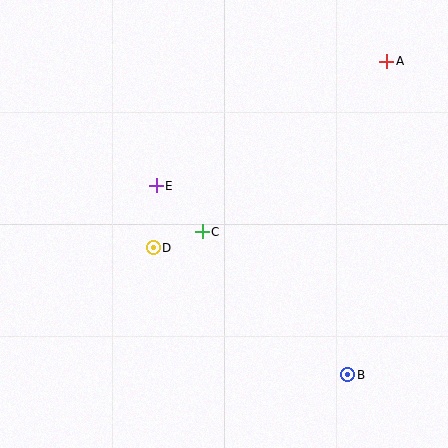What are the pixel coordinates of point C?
Point C is at (202, 232).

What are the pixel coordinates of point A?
Point A is at (387, 61).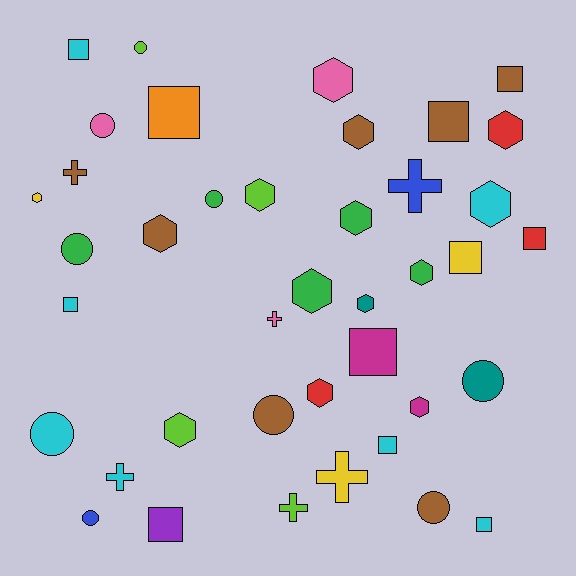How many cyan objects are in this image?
There are 7 cyan objects.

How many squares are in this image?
There are 11 squares.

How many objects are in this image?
There are 40 objects.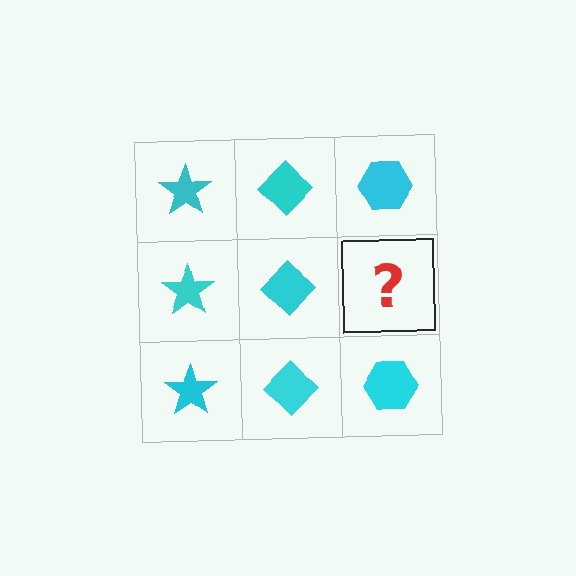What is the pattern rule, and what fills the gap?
The rule is that each column has a consistent shape. The gap should be filled with a cyan hexagon.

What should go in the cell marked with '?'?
The missing cell should contain a cyan hexagon.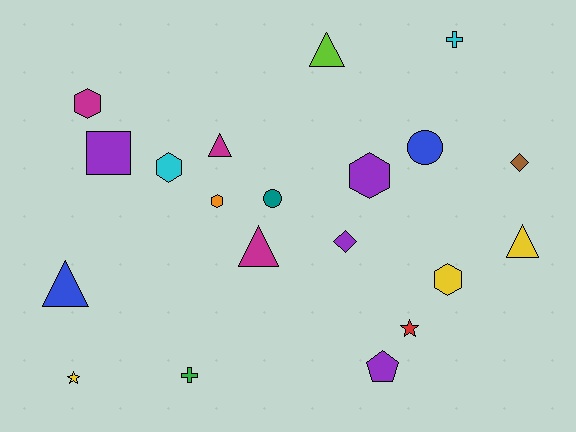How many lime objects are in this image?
There is 1 lime object.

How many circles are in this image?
There are 2 circles.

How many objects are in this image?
There are 20 objects.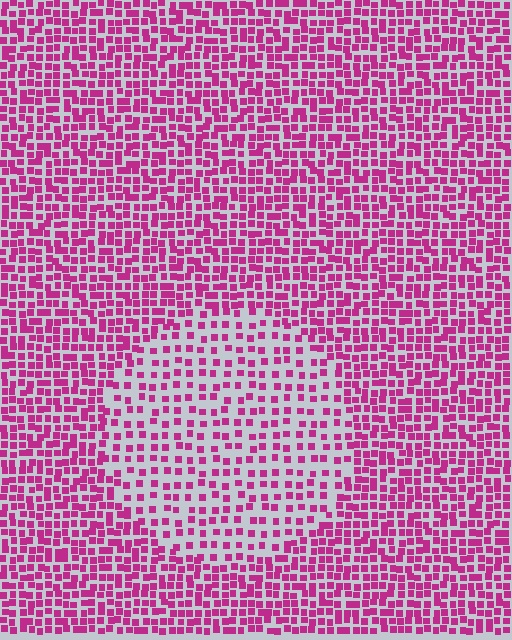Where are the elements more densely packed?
The elements are more densely packed outside the circle boundary.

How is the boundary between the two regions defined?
The boundary is defined by a change in element density (approximately 1.9x ratio). All elements are the same color, size, and shape.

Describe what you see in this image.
The image contains small magenta elements arranged at two different densities. A circle-shaped region is visible where the elements are less densely packed than the surrounding area.